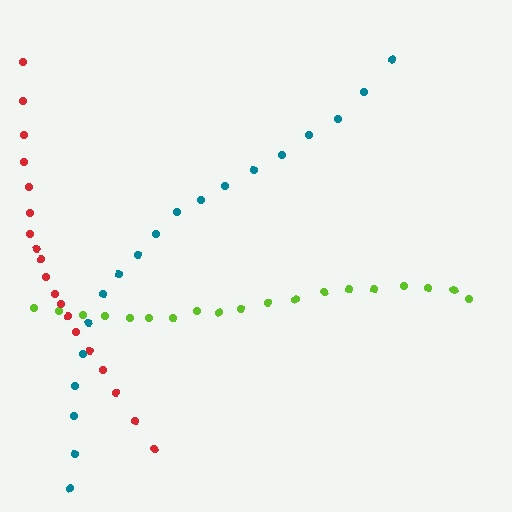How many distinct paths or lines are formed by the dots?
There are 3 distinct paths.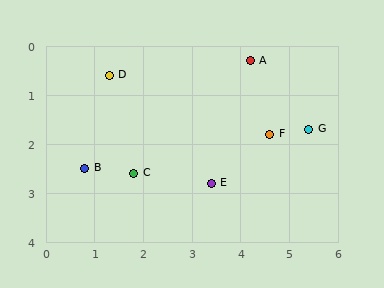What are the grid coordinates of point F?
Point F is at approximately (4.6, 1.8).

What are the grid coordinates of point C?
Point C is at approximately (1.8, 2.6).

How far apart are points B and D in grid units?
Points B and D are about 2.0 grid units apart.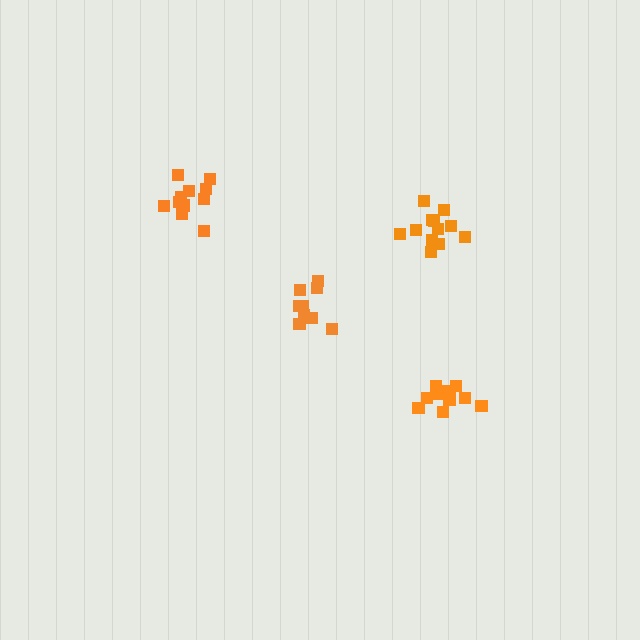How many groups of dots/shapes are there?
There are 4 groups.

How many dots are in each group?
Group 1: 10 dots, Group 2: 11 dots, Group 3: 13 dots, Group 4: 12 dots (46 total).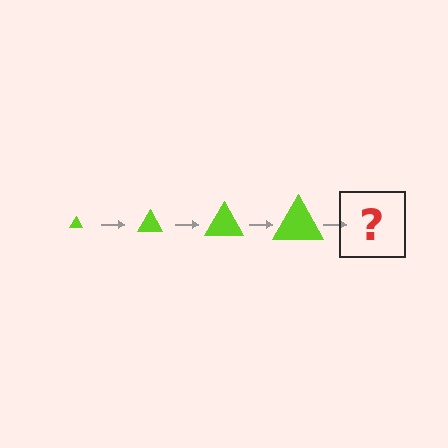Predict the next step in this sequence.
The next step is a lime triangle, larger than the previous one.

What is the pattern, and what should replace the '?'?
The pattern is that the triangle gets progressively larger each step. The '?' should be a lime triangle, larger than the previous one.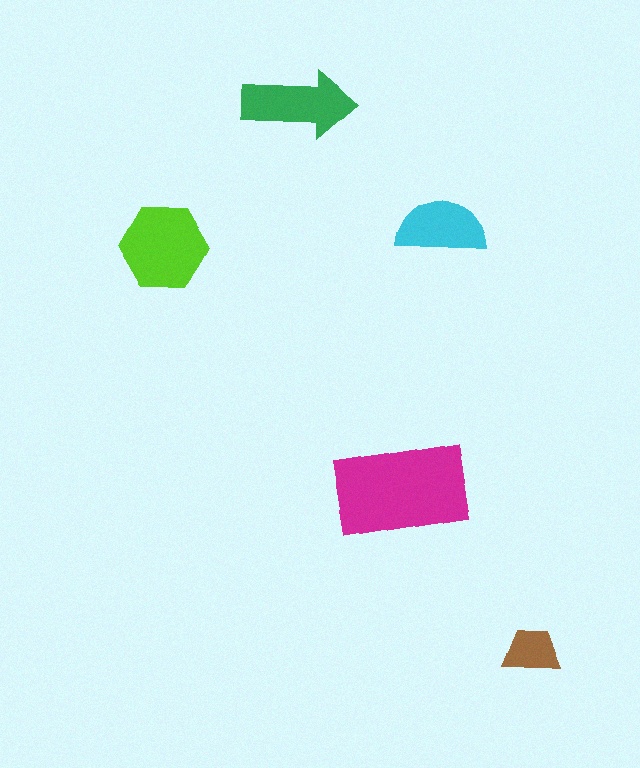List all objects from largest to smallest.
The magenta rectangle, the lime hexagon, the green arrow, the cyan semicircle, the brown trapezoid.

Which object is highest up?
The green arrow is topmost.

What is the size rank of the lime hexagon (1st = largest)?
2nd.